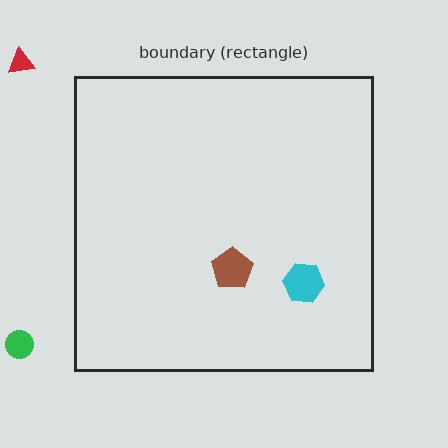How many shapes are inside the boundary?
2 inside, 2 outside.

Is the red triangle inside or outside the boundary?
Outside.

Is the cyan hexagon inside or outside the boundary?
Inside.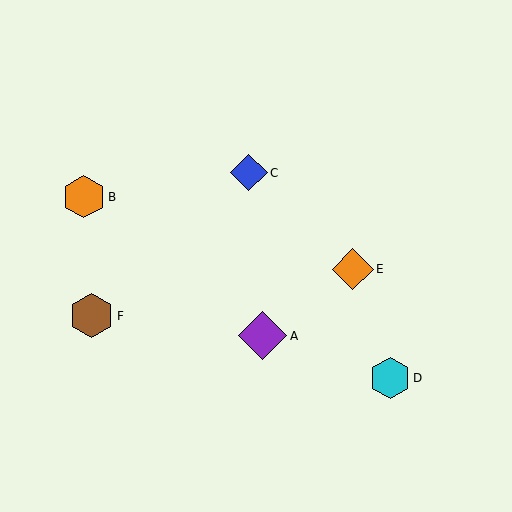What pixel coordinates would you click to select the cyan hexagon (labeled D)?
Click at (390, 378) to select the cyan hexagon D.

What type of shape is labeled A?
Shape A is a purple diamond.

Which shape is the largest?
The purple diamond (labeled A) is the largest.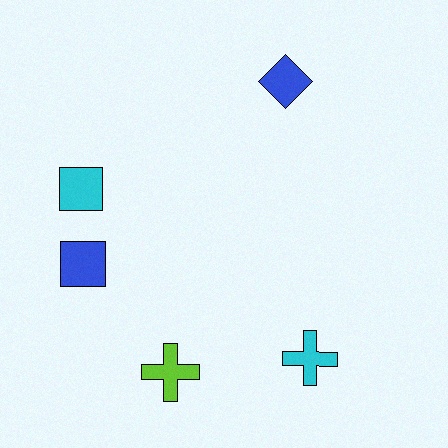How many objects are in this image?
There are 5 objects.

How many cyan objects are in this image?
There are 2 cyan objects.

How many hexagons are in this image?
There are no hexagons.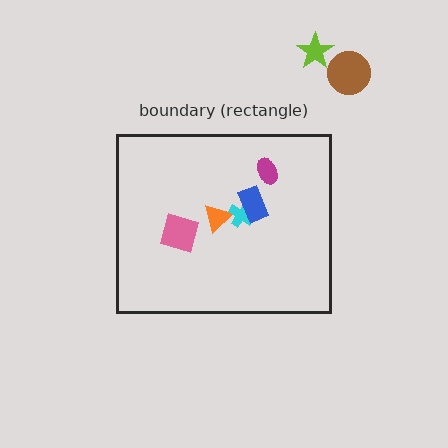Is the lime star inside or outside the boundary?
Outside.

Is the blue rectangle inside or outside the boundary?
Inside.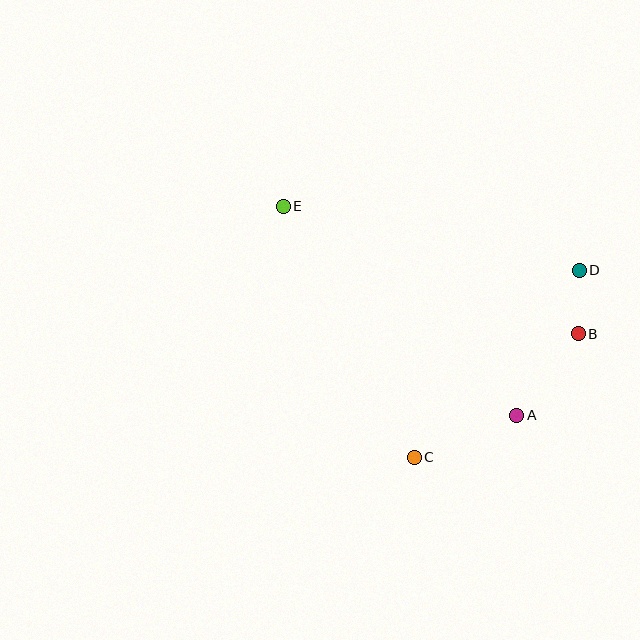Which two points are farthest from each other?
Points B and E are farthest from each other.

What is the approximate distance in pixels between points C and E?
The distance between C and E is approximately 283 pixels.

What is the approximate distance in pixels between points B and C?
The distance between B and C is approximately 205 pixels.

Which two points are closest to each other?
Points B and D are closest to each other.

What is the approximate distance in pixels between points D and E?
The distance between D and E is approximately 302 pixels.